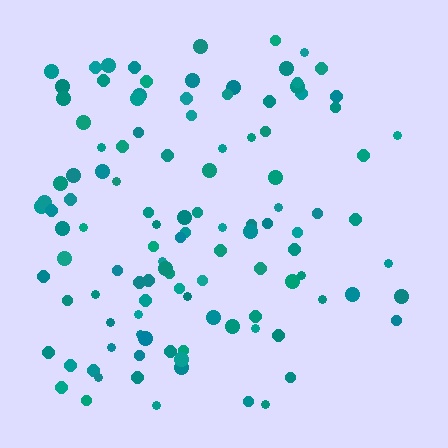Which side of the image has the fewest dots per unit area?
The right.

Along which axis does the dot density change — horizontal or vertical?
Horizontal.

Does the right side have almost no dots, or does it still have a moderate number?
Still a moderate number, just noticeably fewer than the left.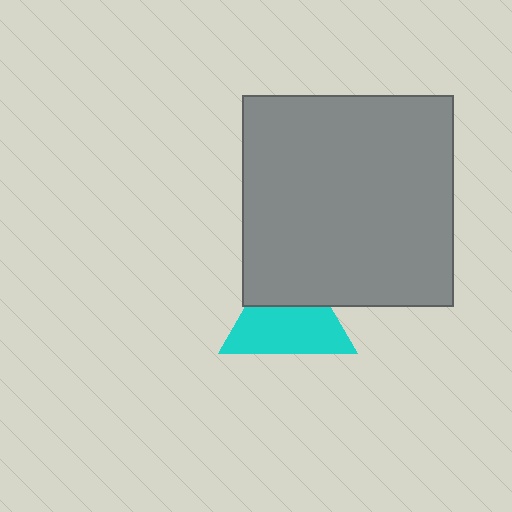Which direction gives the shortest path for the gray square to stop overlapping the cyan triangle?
Moving up gives the shortest separation.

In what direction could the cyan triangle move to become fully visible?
The cyan triangle could move down. That would shift it out from behind the gray square entirely.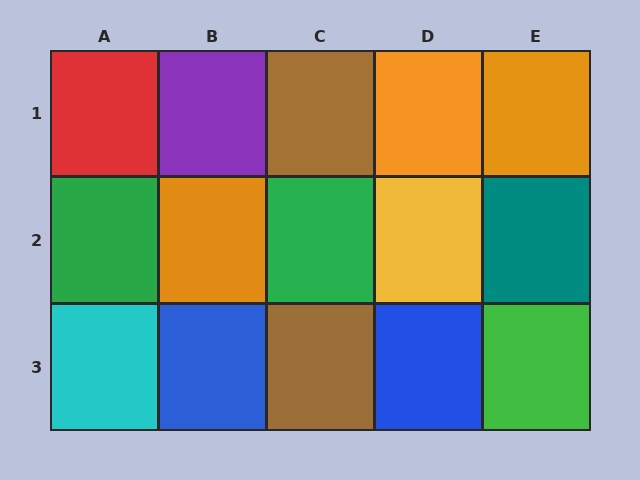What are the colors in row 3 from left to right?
Cyan, blue, brown, blue, green.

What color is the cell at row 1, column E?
Orange.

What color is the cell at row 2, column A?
Green.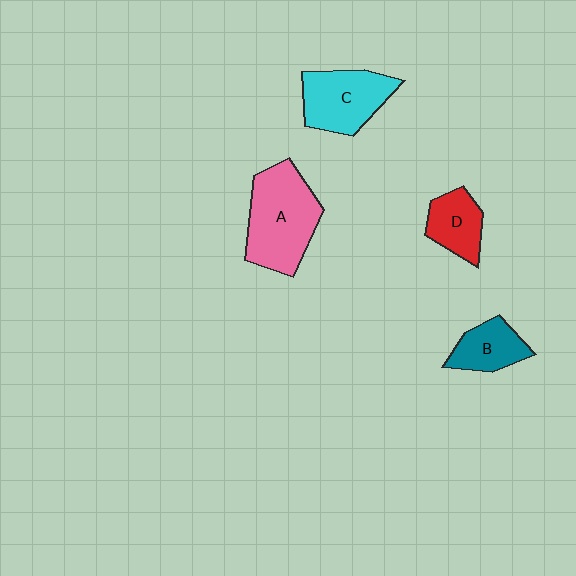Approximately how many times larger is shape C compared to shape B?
Approximately 1.5 times.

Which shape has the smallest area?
Shape D (red).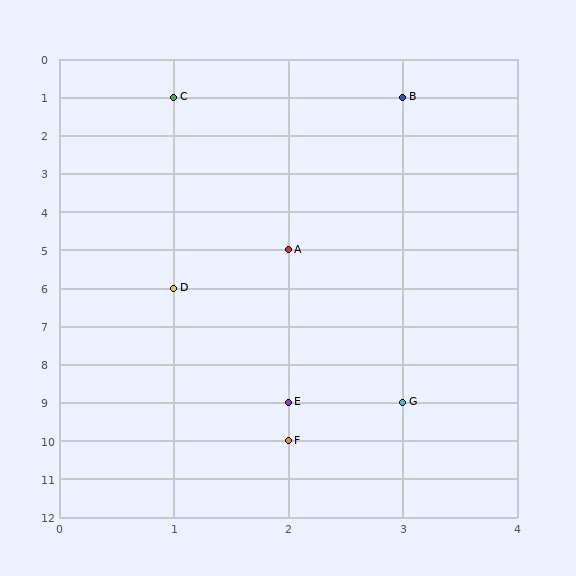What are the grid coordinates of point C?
Point C is at grid coordinates (1, 1).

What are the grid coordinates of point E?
Point E is at grid coordinates (2, 9).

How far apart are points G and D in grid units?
Points G and D are 2 columns and 3 rows apart (about 3.6 grid units diagonally).